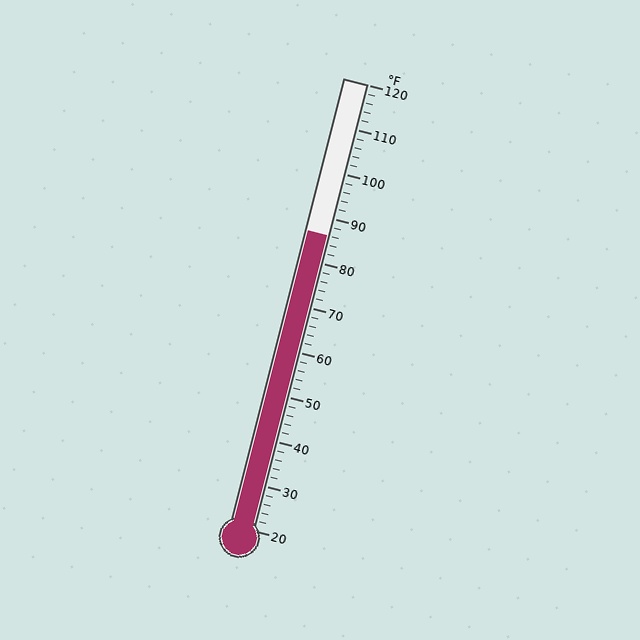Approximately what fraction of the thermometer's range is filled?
The thermometer is filled to approximately 65% of its range.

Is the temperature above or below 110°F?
The temperature is below 110°F.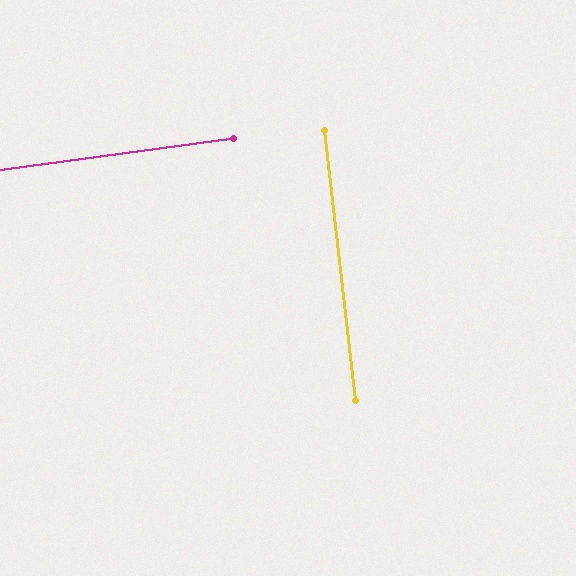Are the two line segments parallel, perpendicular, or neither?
Perpendicular — they meet at approximately 89°.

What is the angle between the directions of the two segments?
Approximately 89 degrees.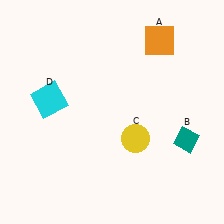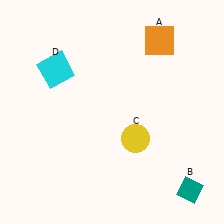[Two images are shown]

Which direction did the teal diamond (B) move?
The teal diamond (B) moved down.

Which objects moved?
The objects that moved are: the teal diamond (B), the cyan square (D).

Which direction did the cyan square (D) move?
The cyan square (D) moved up.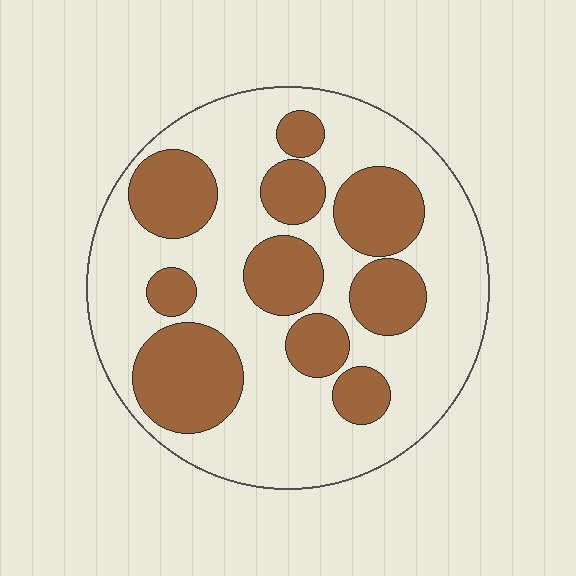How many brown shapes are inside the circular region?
10.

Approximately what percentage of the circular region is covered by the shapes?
Approximately 35%.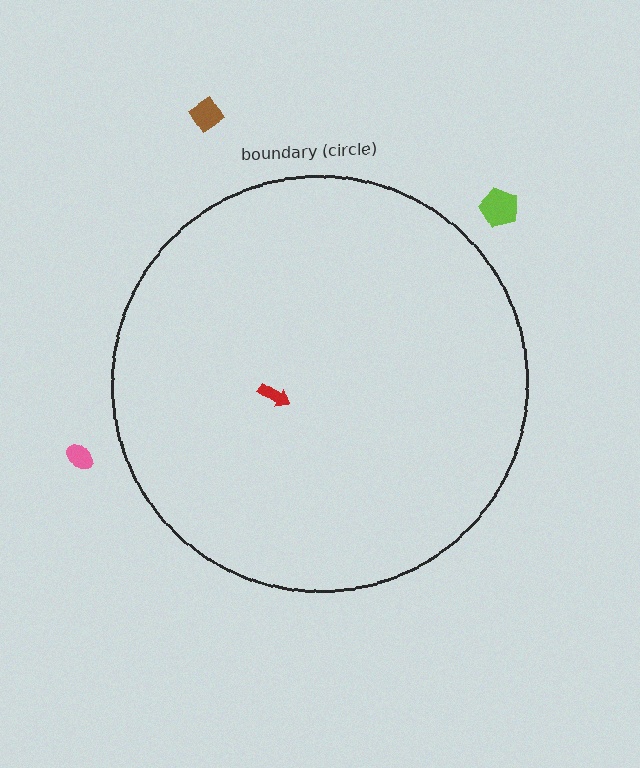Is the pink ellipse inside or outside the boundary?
Outside.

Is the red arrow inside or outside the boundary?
Inside.